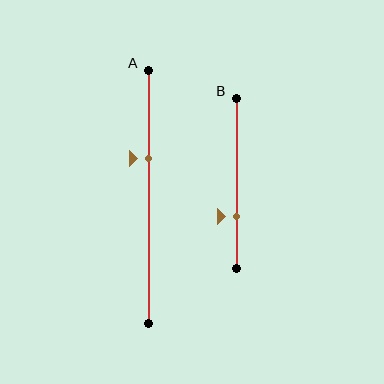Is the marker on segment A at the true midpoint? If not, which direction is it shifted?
No, the marker on segment A is shifted upward by about 15% of the segment length.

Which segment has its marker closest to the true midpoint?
Segment A has its marker closest to the true midpoint.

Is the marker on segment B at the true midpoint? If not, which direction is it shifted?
No, the marker on segment B is shifted downward by about 19% of the segment length.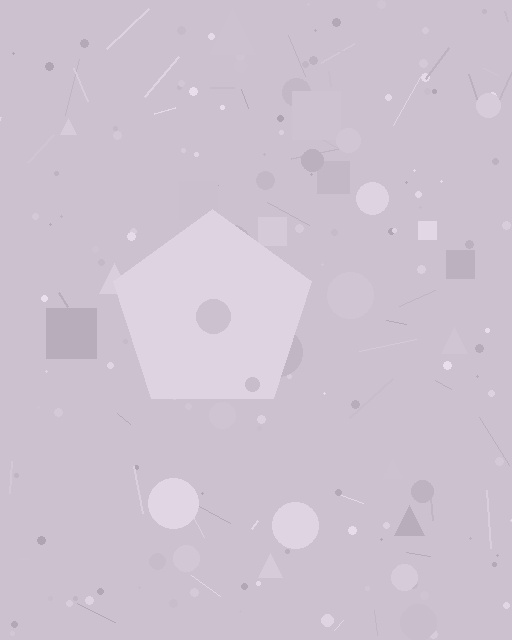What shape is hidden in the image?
A pentagon is hidden in the image.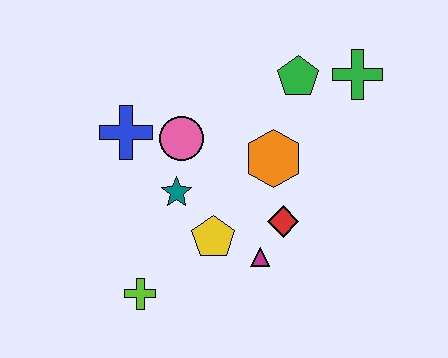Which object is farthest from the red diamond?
The blue cross is farthest from the red diamond.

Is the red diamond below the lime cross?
No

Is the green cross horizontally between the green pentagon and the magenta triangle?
No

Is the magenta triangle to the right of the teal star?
Yes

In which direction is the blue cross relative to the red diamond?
The blue cross is to the left of the red diamond.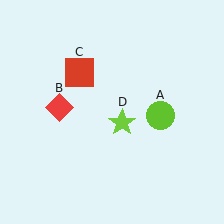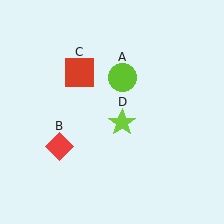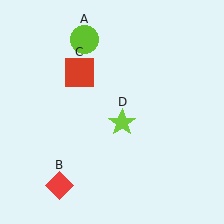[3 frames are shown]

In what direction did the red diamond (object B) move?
The red diamond (object B) moved down.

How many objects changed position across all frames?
2 objects changed position: lime circle (object A), red diamond (object B).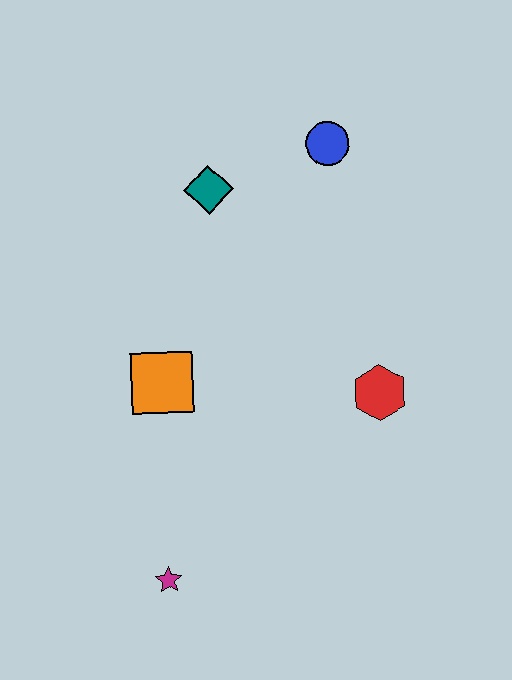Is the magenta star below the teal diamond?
Yes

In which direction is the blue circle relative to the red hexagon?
The blue circle is above the red hexagon.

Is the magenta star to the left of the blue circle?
Yes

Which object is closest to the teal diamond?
The blue circle is closest to the teal diamond.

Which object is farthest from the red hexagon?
The magenta star is farthest from the red hexagon.